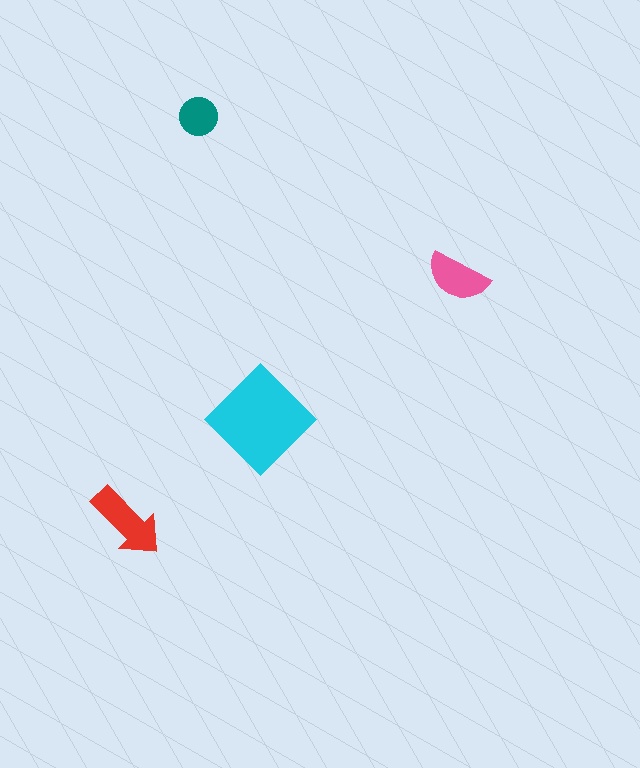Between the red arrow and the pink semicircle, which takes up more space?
The red arrow.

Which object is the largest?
The cyan diamond.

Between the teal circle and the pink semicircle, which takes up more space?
The pink semicircle.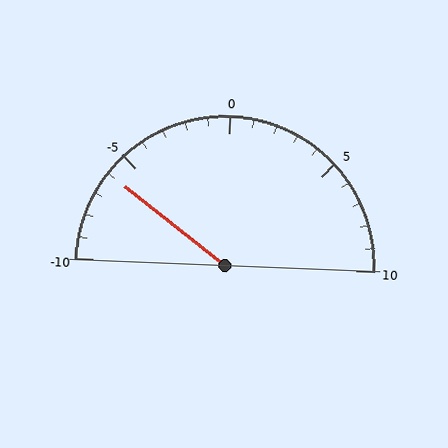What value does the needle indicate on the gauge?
The needle indicates approximately -6.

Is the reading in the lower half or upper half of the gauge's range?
The reading is in the lower half of the range (-10 to 10).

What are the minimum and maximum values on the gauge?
The gauge ranges from -10 to 10.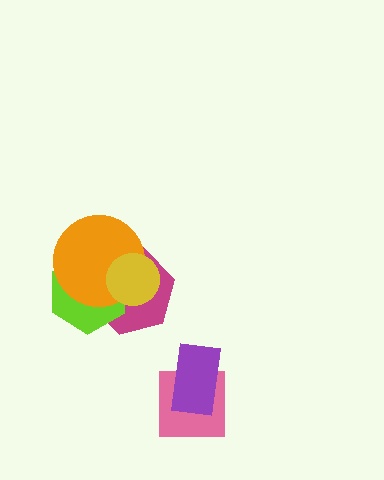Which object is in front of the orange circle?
The yellow circle is in front of the orange circle.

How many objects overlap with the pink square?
1 object overlaps with the pink square.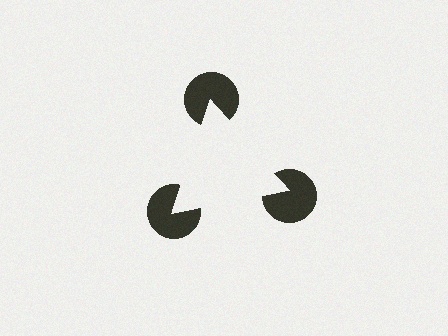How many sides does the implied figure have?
3 sides.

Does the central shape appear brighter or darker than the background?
It typically appears slightly brighter than the background, even though no actual brightness change is drawn.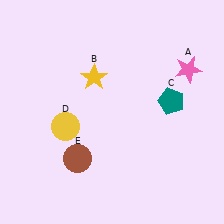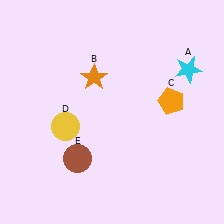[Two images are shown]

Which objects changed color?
A changed from pink to cyan. B changed from yellow to orange. C changed from teal to orange.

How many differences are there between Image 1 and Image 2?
There are 3 differences between the two images.